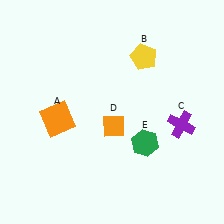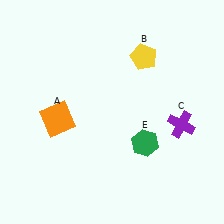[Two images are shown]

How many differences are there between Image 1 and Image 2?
There is 1 difference between the two images.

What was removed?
The orange diamond (D) was removed in Image 2.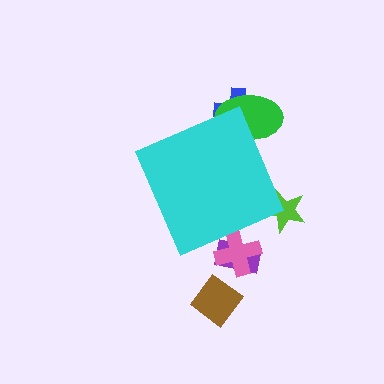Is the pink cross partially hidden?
Yes, the pink cross is partially hidden behind the cyan diamond.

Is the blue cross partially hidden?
Yes, the blue cross is partially hidden behind the cyan diamond.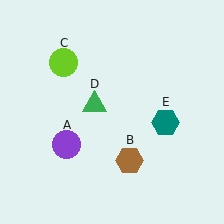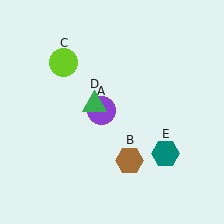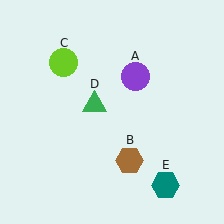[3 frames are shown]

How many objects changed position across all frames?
2 objects changed position: purple circle (object A), teal hexagon (object E).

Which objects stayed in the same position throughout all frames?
Brown hexagon (object B) and lime circle (object C) and green triangle (object D) remained stationary.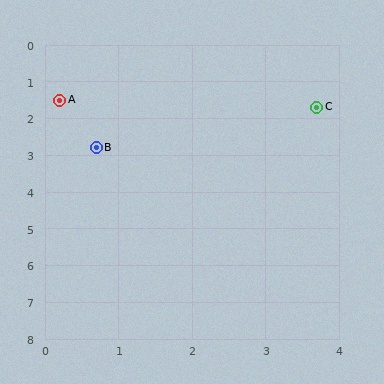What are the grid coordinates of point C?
Point C is at approximately (3.7, 1.7).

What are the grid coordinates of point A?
Point A is at approximately (0.2, 1.5).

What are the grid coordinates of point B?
Point B is at approximately (0.7, 2.8).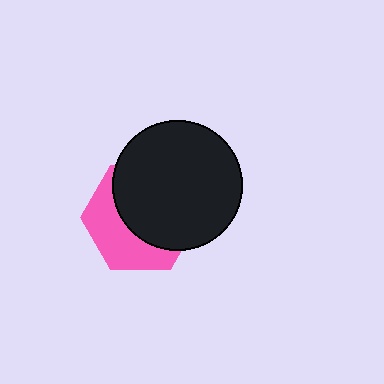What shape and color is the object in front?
The object in front is a black circle.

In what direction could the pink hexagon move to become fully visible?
The pink hexagon could move toward the lower-left. That would shift it out from behind the black circle entirely.